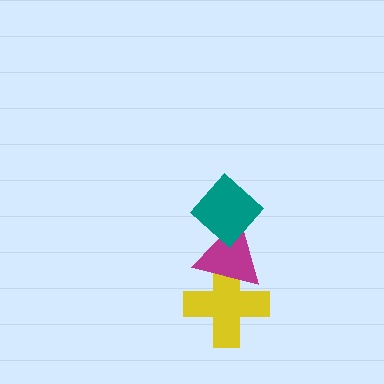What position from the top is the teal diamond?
The teal diamond is 1st from the top.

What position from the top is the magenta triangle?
The magenta triangle is 2nd from the top.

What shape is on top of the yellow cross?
The magenta triangle is on top of the yellow cross.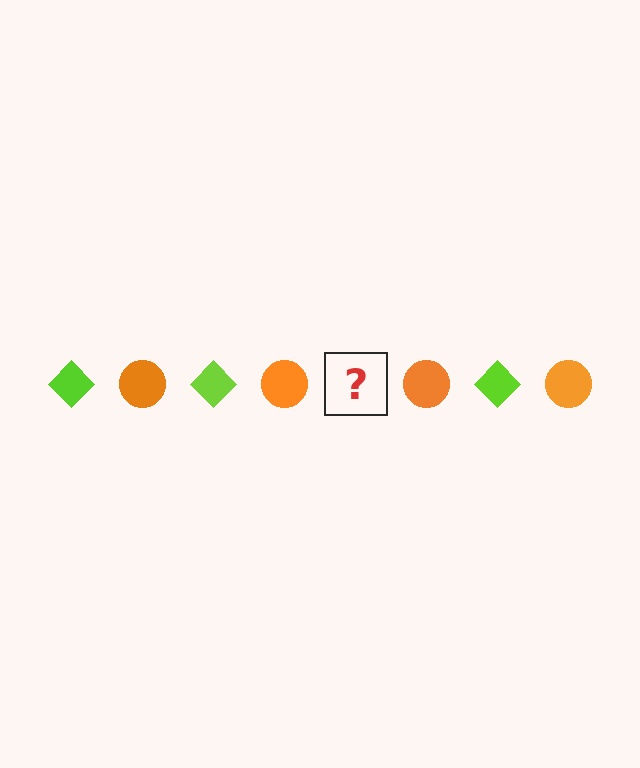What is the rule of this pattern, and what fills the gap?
The rule is that the pattern alternates between lime diamond and orange circle. The gap should be filled with a lime diamond.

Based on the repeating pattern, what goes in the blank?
The blank should be a lime diamond.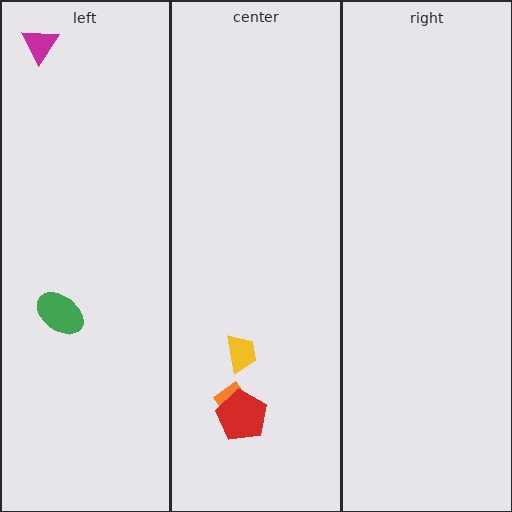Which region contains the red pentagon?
The center region.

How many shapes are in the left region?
2.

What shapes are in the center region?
The yellow trapezoid, the orange rectangle, the red pentagon.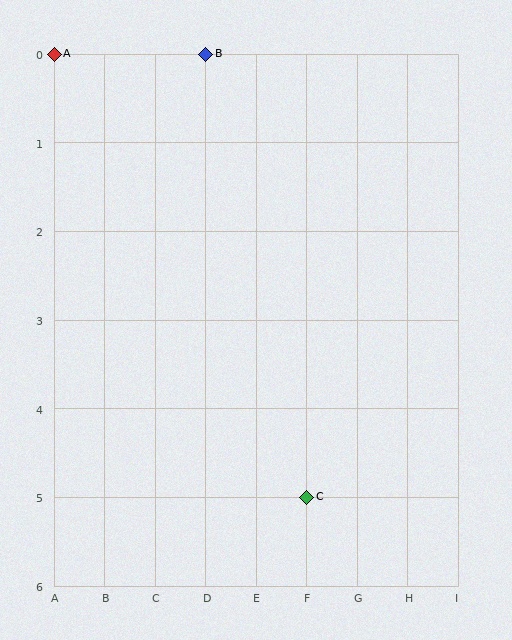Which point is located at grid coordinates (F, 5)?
Point C is at (F, 5).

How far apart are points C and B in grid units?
Points C and B are 2 columns and 5 rows apart (about 5.4 grid units diagonally).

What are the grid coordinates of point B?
Point B is at grid coordinates (D, 0).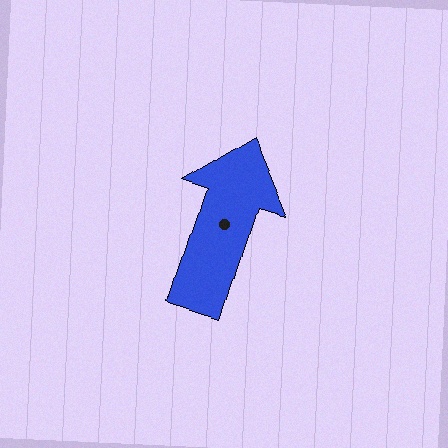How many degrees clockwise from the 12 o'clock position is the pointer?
Approximately 18 degrees.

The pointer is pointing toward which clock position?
Roughly 1 o'clock.